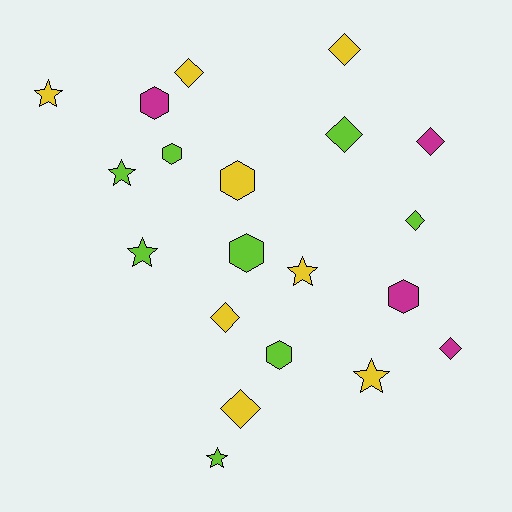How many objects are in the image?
There are 20 objects.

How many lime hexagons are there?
There are 3 lime hexagons.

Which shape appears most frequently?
Diamond, with 8 objects.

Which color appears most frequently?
Lime, with 8 objects.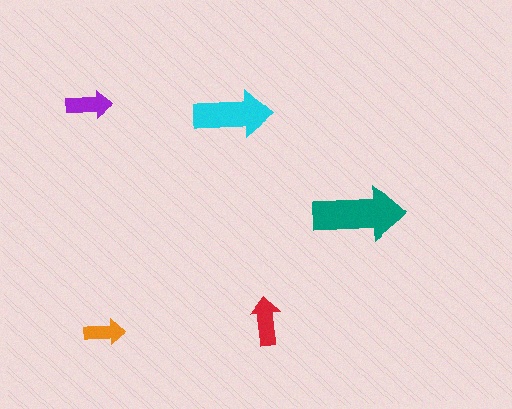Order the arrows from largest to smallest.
the teal one, the cyan one, the red one, the purple one, the orange one.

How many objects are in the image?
There are 5 objects in the image.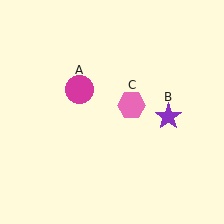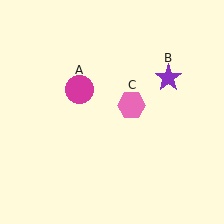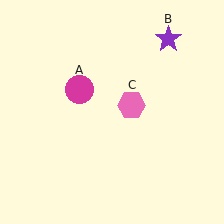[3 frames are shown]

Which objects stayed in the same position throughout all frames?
Magenta circle (object A) and pink hexagon (object C) remained stationary.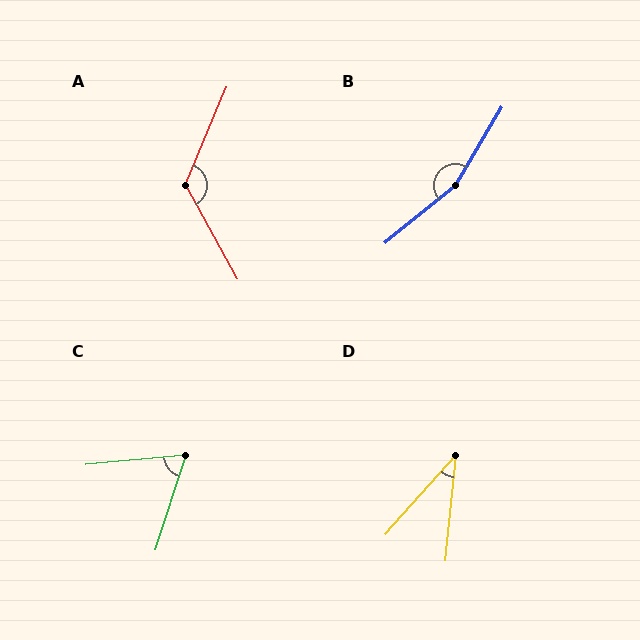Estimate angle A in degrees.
Approximately 128 degrees.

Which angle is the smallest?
D, at approximately 36 degrees.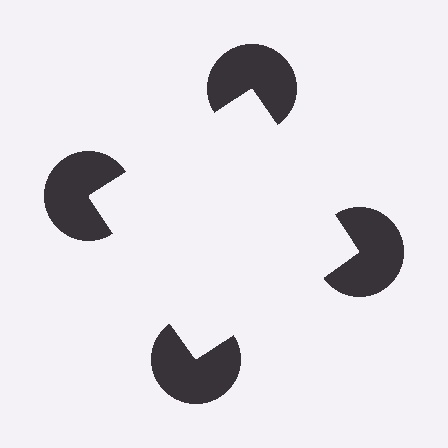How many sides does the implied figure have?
4 sides.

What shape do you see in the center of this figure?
An illusory square — its edges are inferred from the aligned wedge cuts in the pac-man discs, not physically drawn.